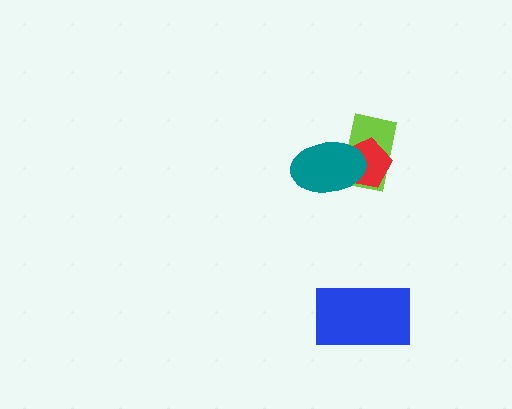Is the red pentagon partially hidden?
Yes, it is partially covered by another shape.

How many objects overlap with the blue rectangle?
0 objects overlap with the blue rectangle.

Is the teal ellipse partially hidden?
No, no other shape covers it.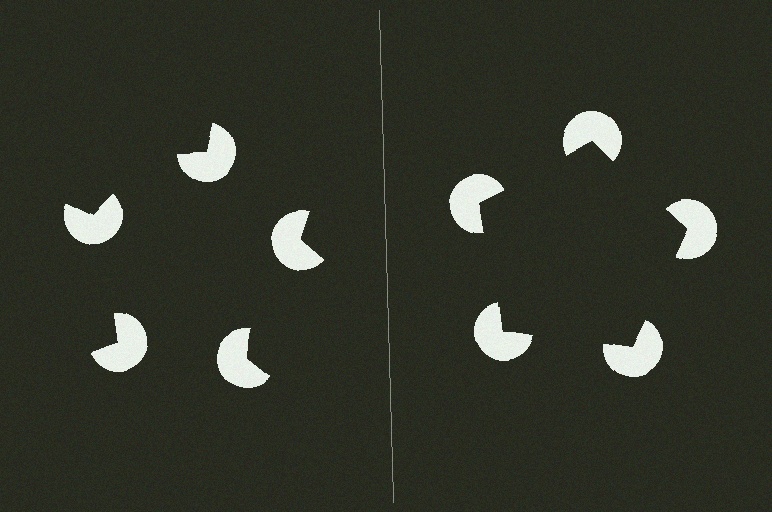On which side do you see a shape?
An illusory pentagon appears on the right side. On the left side the wedge cuts are rotated, so no coherent shape forms.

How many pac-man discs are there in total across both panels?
10 — 5 on each side.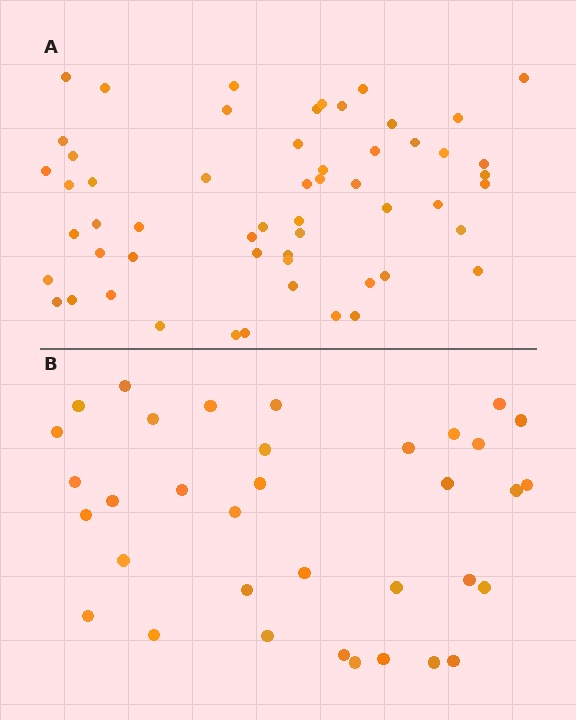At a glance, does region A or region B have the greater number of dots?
Region A (the top region) has more dots.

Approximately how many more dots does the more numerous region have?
Region A has approximately 20 more dots than region B.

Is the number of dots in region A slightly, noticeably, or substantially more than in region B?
Region A has substantially more. The ratio is roughly 1.6 to 1.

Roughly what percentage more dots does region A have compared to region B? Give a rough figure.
About 60% more.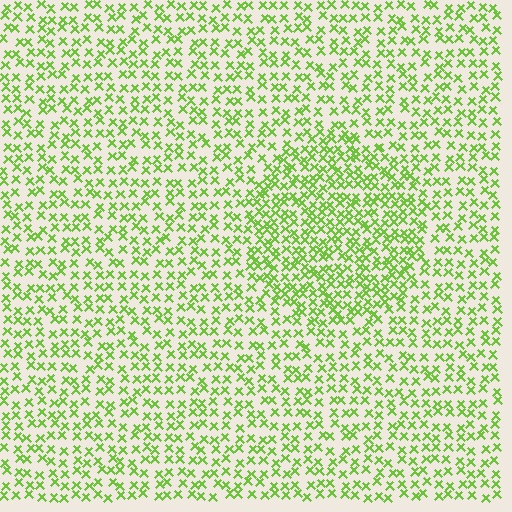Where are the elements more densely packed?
The elements are more densely packed inside the circle boundary.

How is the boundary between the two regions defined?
The boundary is defined by a change in element density (approximately 1.7x ratio). All elements are the same color, size, and shape.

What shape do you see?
I see a circle.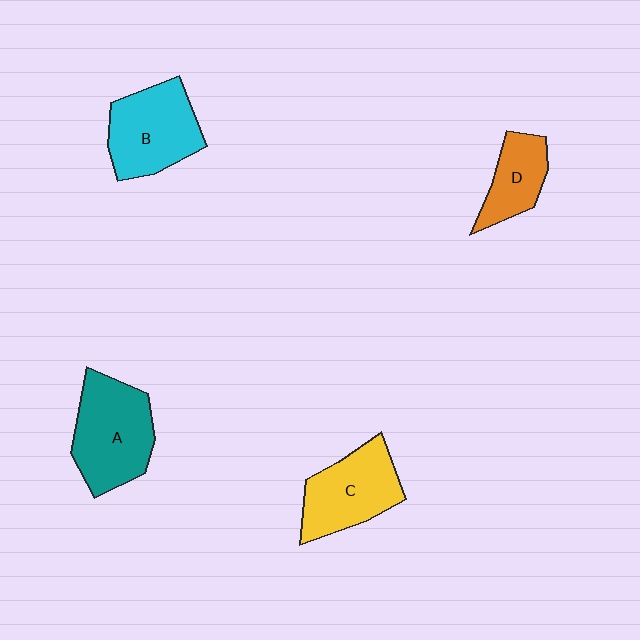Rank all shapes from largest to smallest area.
From largest to smallest: A (teal), B (cyan), C (yellow), D (orange).